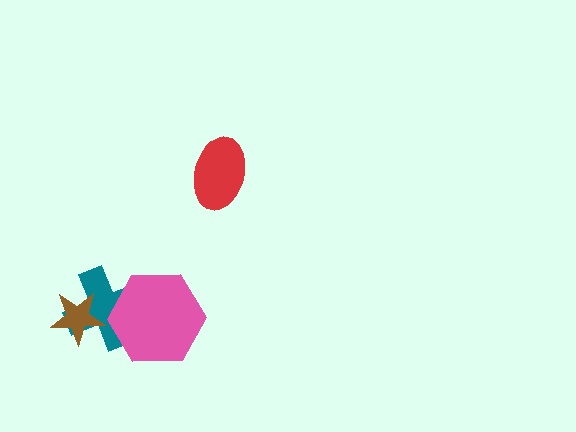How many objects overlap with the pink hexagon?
1 object overlaps with the pink hexagon.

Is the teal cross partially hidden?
Yes, it is partially covered by another shape.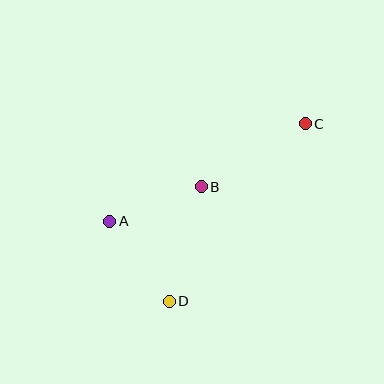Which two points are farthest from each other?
Points C and D are farthest from each other.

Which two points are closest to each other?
Points A and B are closest to each other.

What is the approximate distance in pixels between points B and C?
The distance between B and C is approximately 122 pixels.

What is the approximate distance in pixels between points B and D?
The distance between B and D is approximately 119 pixels.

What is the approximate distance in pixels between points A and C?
The distance between A and C is approximately 218 pixels.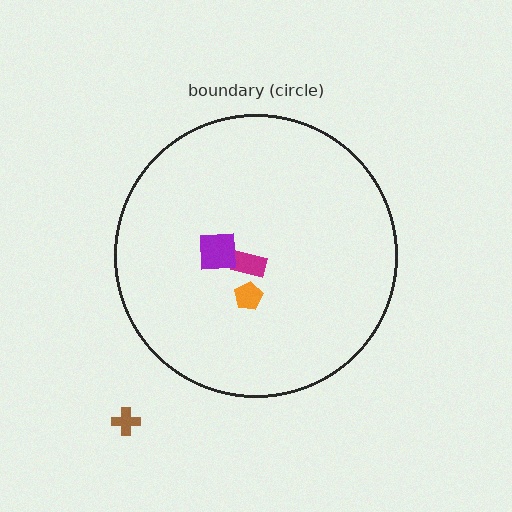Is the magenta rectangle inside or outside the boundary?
Inside.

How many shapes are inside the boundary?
3 inside, 1 outside.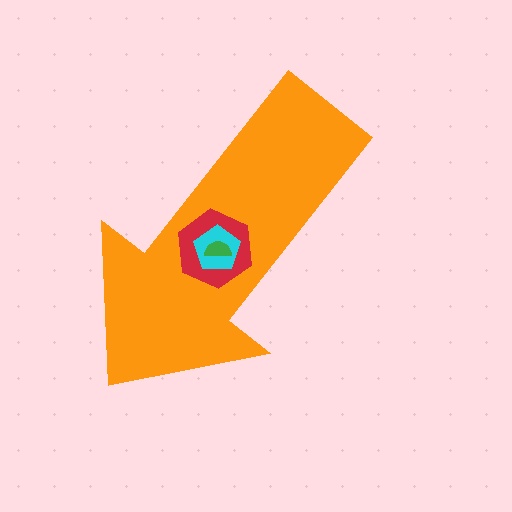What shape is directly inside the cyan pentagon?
The green semicircle.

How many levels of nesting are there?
4.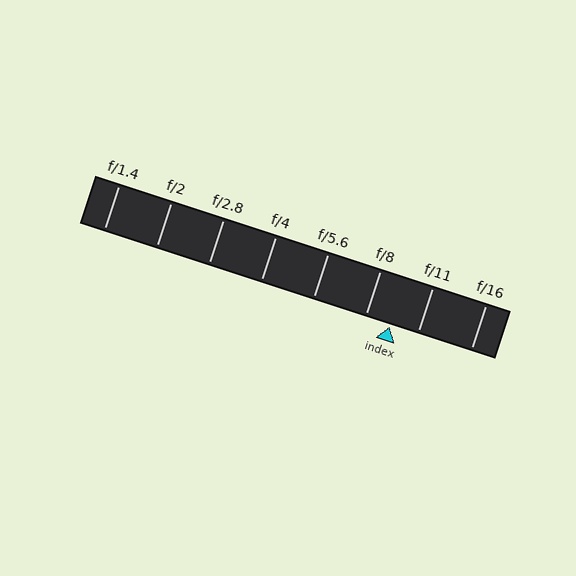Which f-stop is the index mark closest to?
The index mark is closest to f/8.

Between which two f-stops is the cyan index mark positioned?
The index mark is between f/8 and f/11.